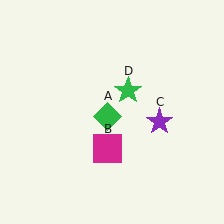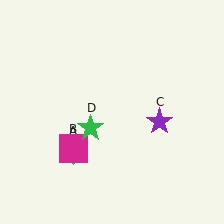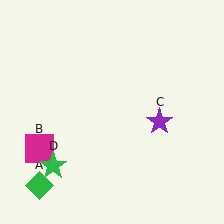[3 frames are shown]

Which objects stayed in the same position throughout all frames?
Purple star (object C) remained stationary.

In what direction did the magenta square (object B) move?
The magenta square (object B) moved left.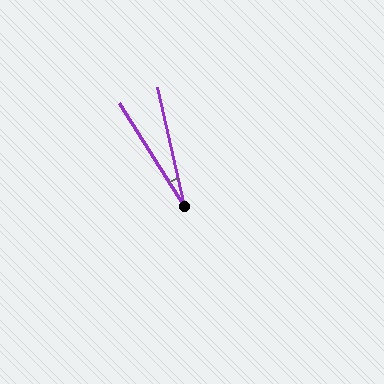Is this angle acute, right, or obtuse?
It is acute.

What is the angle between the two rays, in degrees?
Approximately 20 degrees.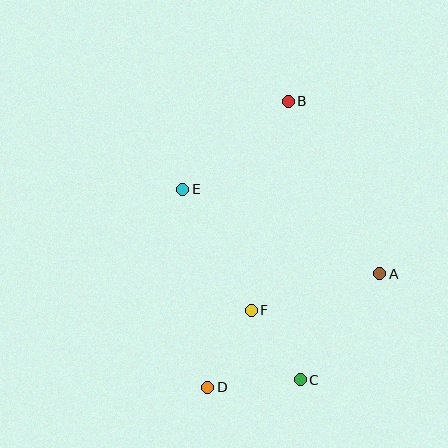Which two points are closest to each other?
Points C and F are closest to each other.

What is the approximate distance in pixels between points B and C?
The distance between B and C is approximately 279 pixels.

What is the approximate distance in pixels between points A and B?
The distance between A and B is approximately 195 pixels.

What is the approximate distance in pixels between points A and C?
The distance between A and C is approximately 133 pixels.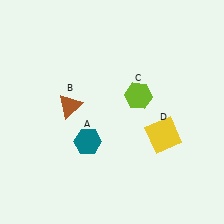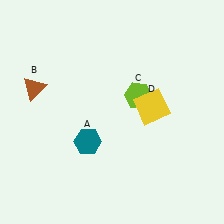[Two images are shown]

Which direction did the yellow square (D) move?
The yellow square (D) moved up.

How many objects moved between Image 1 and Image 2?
2 objects moved between the two images.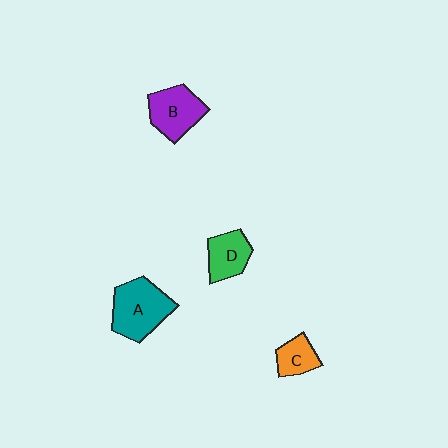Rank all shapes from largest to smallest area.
From largest to smallest: A (teal), B (purple), D (green), C (orange).